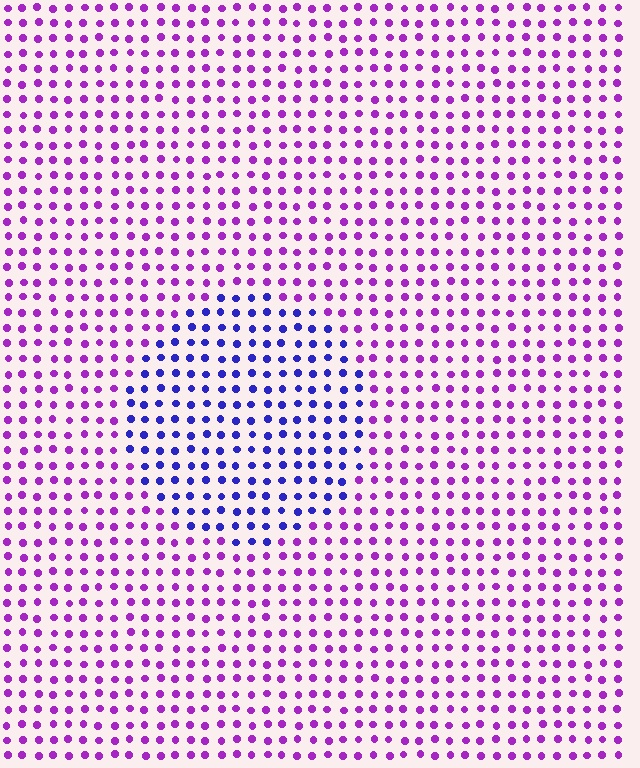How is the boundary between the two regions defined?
The boundary is defined purely by a slight shift in hue (about 47 degrees). Spacing, size, and orientation are identical on both sides.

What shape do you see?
I see a circle.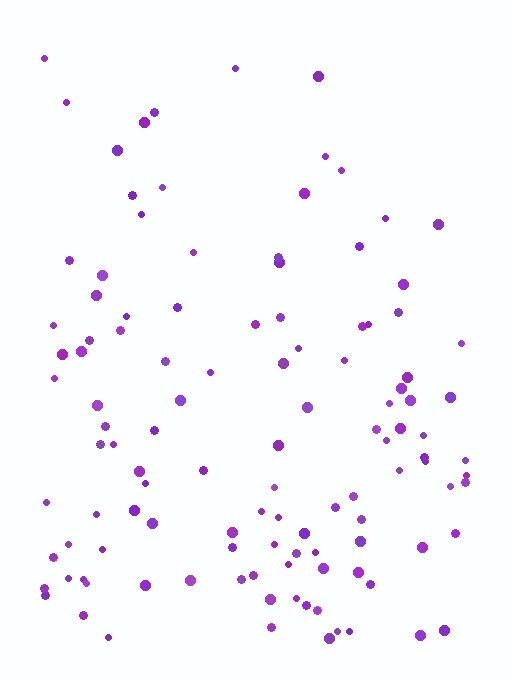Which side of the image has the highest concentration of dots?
The bottom.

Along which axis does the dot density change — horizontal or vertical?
Vertical.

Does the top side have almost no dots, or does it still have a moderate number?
Still a moderate number, just noticeably fewer than the bottom.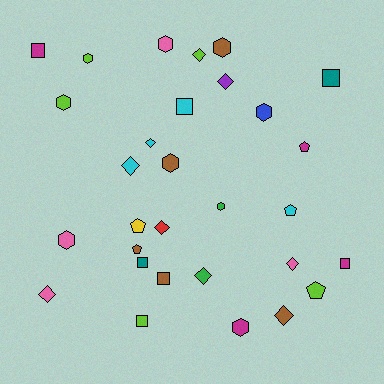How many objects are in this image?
There are 30 objects.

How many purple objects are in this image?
There is 1 purple object.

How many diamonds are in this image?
There are 9 diamonds.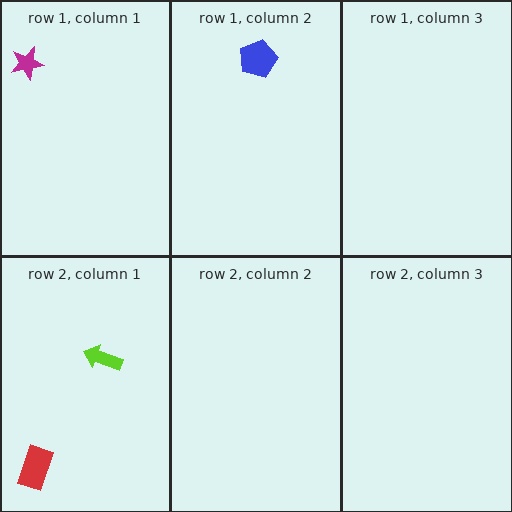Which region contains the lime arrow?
The row 2, column 1 region.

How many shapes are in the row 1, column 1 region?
1.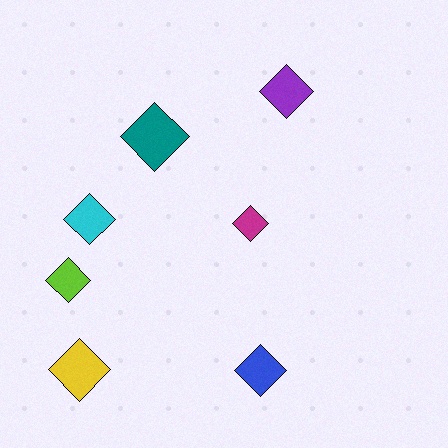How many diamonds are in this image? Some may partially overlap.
There are 7 diamonds.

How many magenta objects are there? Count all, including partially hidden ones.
There is 1 magenta object.